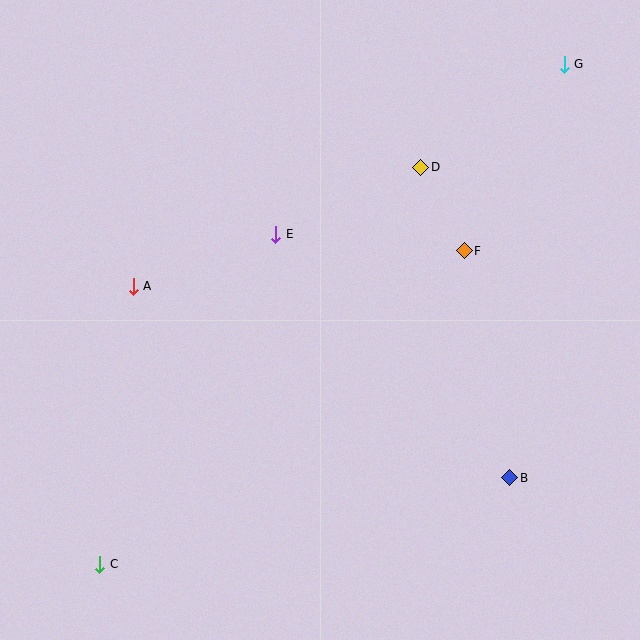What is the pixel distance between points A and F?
The distance between A and F is 333 pixels.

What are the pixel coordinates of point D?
Point D is at (421, 167).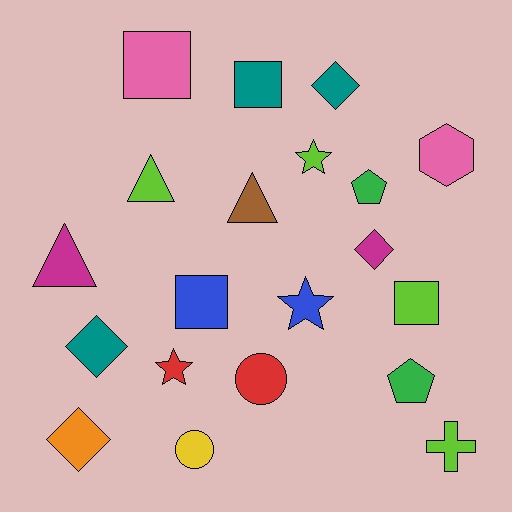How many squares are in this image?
There are 4 squares.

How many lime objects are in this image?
There are 4 lime objects.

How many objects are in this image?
There are 20 objects.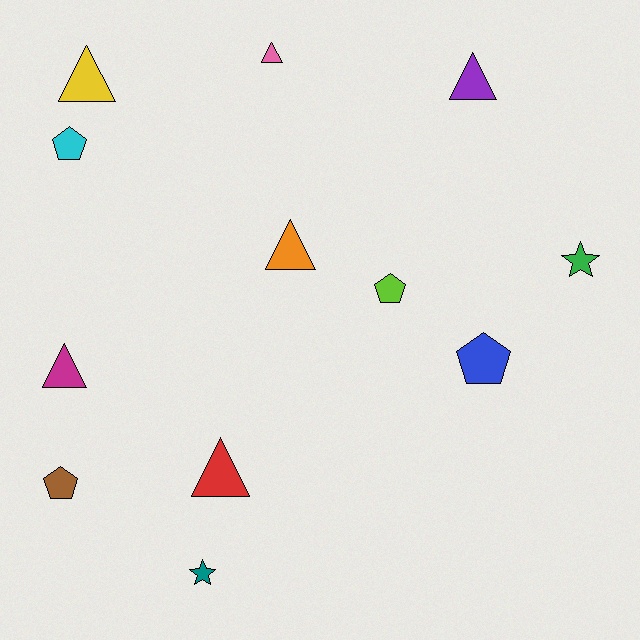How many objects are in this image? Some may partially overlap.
There are 12 objects.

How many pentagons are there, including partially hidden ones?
There are 4 pentagons.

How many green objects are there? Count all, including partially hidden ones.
There is 1 green object.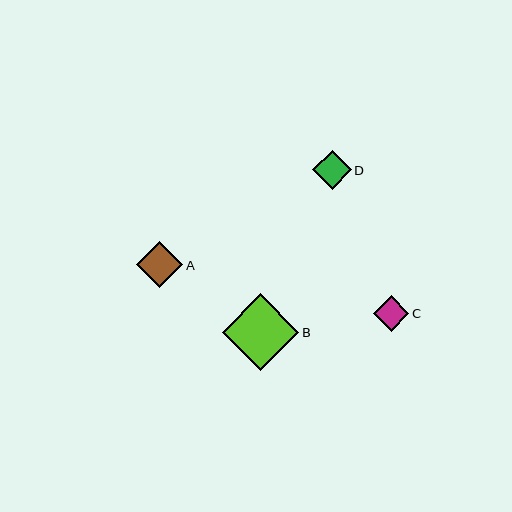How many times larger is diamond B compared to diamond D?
Diamond B is approximately 2.0 times the size of diamond D.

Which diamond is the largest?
Diamond B is the largest with a size of approximately 77 pixels.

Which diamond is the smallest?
Diamond C is the smallest with a size of approximately 35 pixels.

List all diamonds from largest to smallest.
From largest to smallest: B, A, D, C.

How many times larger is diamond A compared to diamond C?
Diamond A is approximately 1.3 times the size of diamond C.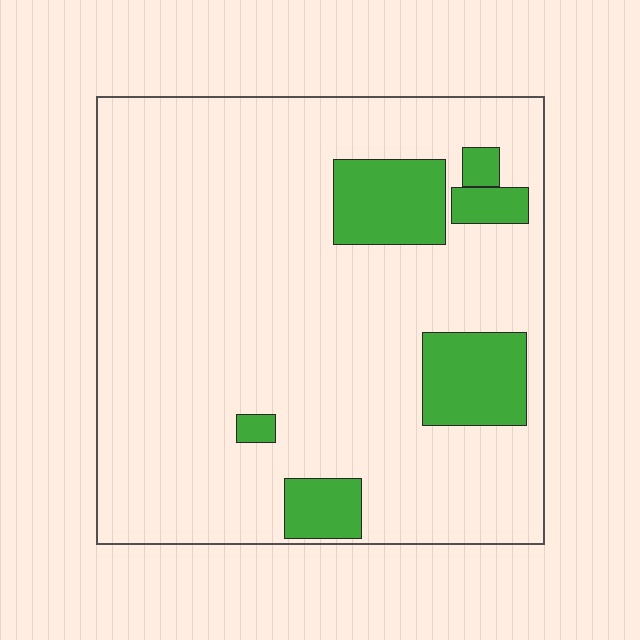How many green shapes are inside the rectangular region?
6.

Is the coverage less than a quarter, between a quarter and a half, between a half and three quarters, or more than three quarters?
Less than a quarter.